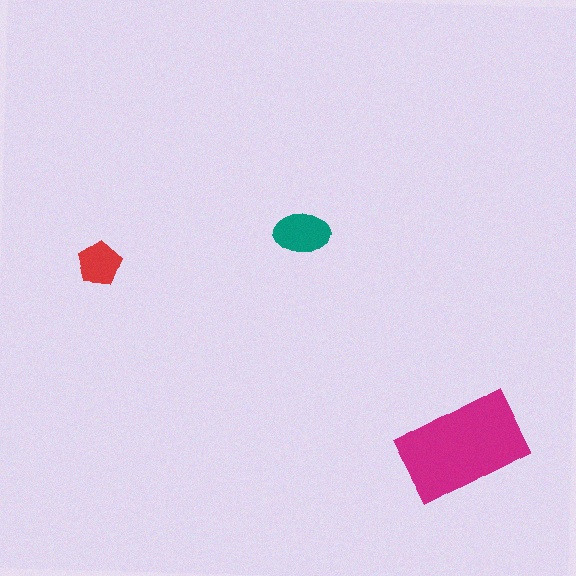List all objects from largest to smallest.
The magenta rectangle, the teal ellipse, the red pentagon.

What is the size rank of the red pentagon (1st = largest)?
3rd.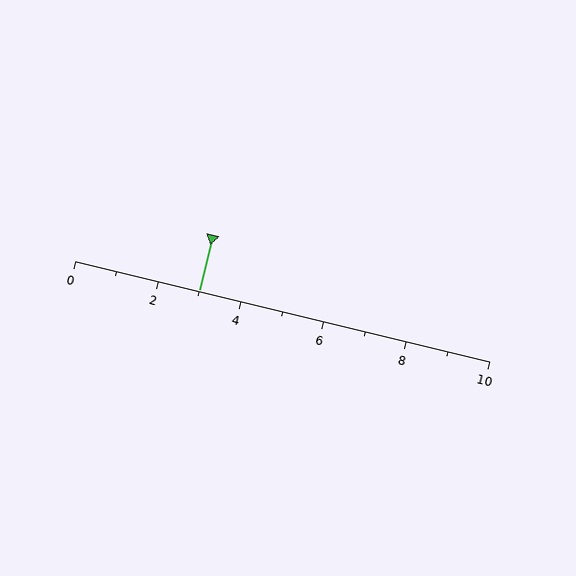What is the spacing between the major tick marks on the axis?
The major ticks are spaced 2 apart.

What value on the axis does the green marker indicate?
The marker indicates approximately 3.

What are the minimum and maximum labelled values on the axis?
The axis runs from 0 to 10.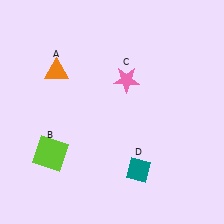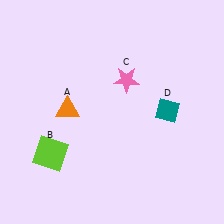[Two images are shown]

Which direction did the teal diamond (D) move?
The teal diamond (D) moved up.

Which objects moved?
The objects that moved are: the orange triangle (A), the teal diamond (D).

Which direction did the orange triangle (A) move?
The orange triangle (A) moved down.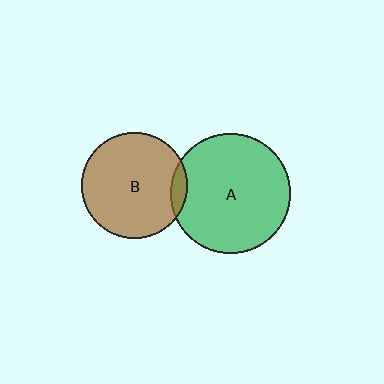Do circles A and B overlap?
Yes.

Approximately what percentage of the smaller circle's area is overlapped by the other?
Approximately 10%.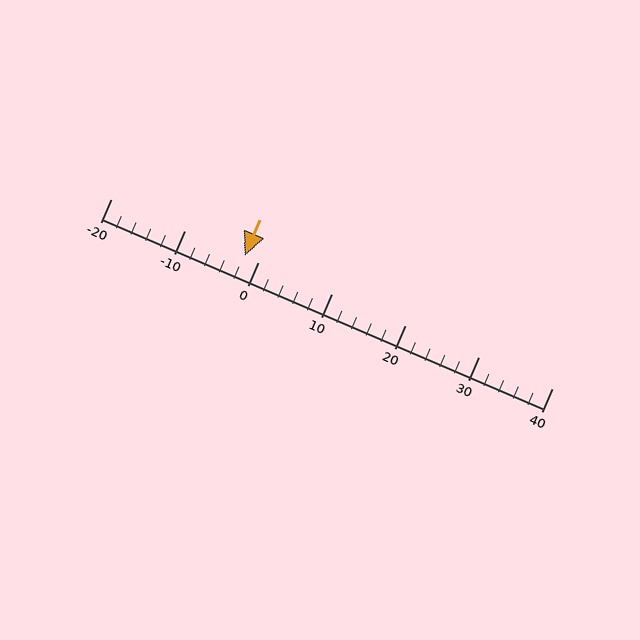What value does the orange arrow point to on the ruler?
The orange arrow points to approximately -2.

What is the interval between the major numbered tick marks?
The major tick marks are spaced 10 units apart.